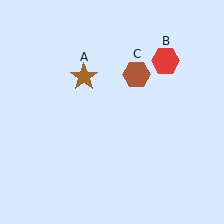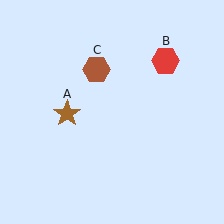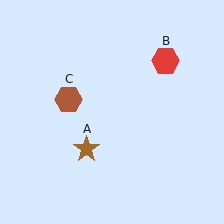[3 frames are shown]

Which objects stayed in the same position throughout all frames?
Red hexagon (object B) remained stationary.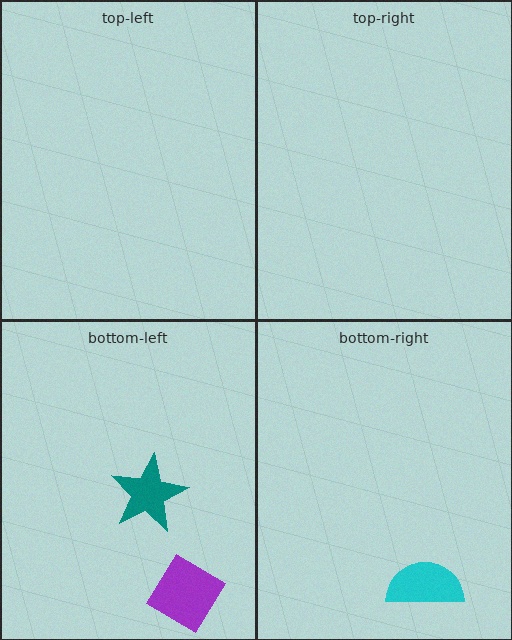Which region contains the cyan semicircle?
The bottom-right region.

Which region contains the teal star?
The bottom-left region.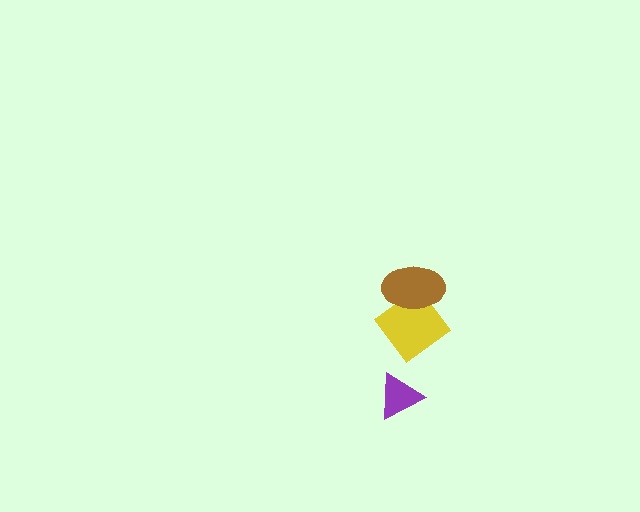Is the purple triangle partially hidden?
No, no other shape covers it.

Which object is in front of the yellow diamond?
The brown ellipse is in front of the yellow diamond.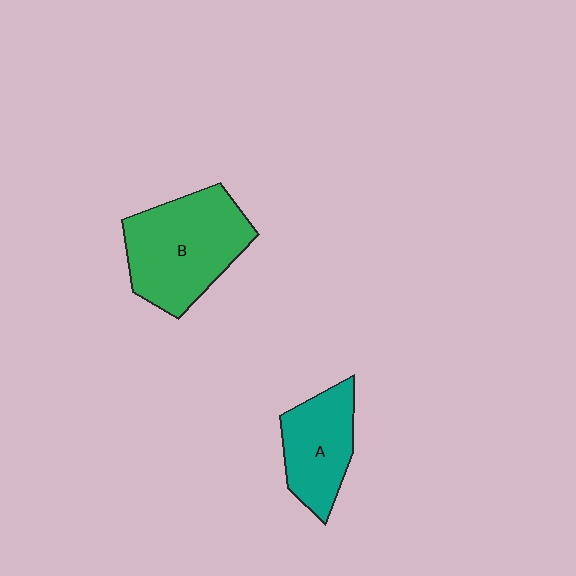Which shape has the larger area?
Shape B (green).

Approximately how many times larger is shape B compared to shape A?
Approximately 1.5 times.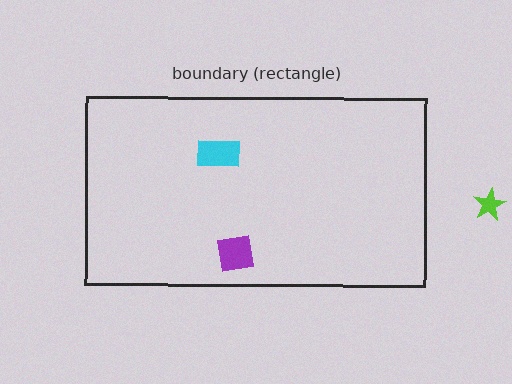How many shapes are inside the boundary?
2 inside, 1 outside.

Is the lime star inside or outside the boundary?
Outside.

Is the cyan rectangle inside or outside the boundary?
Inside.